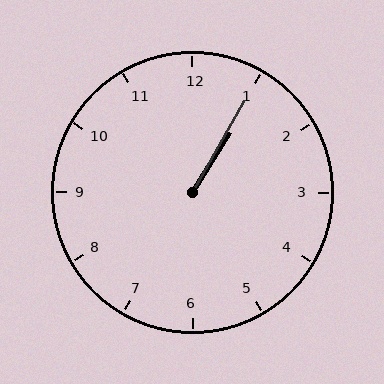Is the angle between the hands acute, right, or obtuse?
It is acute.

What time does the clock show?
1:05.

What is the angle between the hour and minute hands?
Approximately 2 degrees.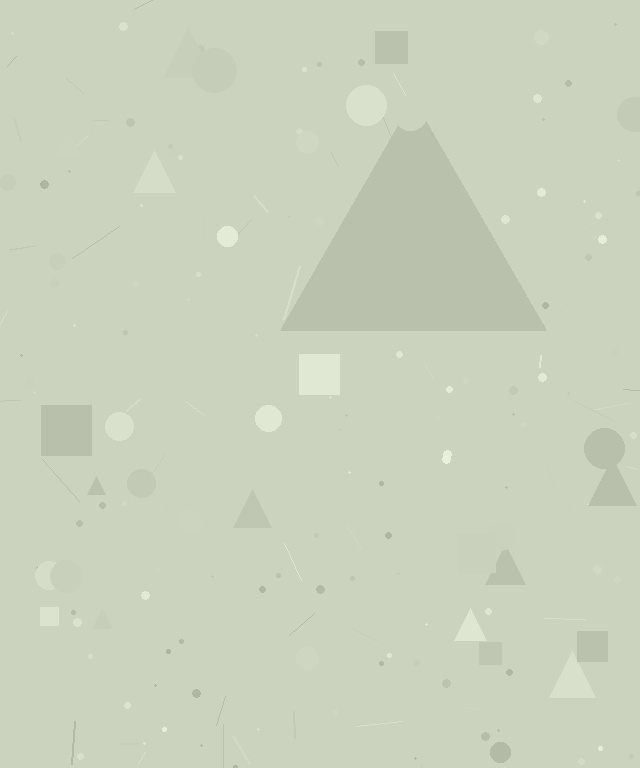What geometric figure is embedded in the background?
A triangle is embedded in the background.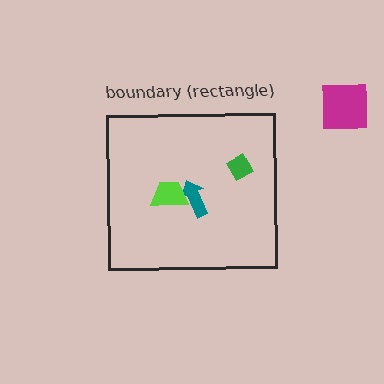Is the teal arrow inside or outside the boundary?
Inside.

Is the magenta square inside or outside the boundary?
Outside.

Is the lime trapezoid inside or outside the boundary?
Inside.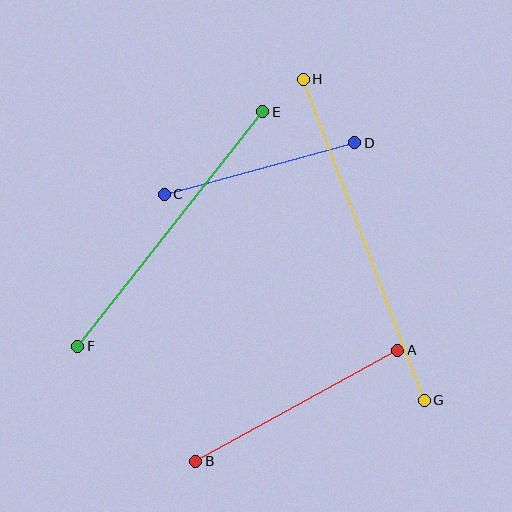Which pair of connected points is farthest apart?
Points G and H are farthest apart.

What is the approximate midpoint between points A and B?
The midpoint is at approximately (297, 406) pixels.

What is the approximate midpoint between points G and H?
The midpoint is at approximately (364, 240) pixels.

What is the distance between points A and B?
The distance is approximately 231 pixels.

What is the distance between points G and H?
The distance is approximately 343 pixels.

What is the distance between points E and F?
The distance is approximately 298 pixels.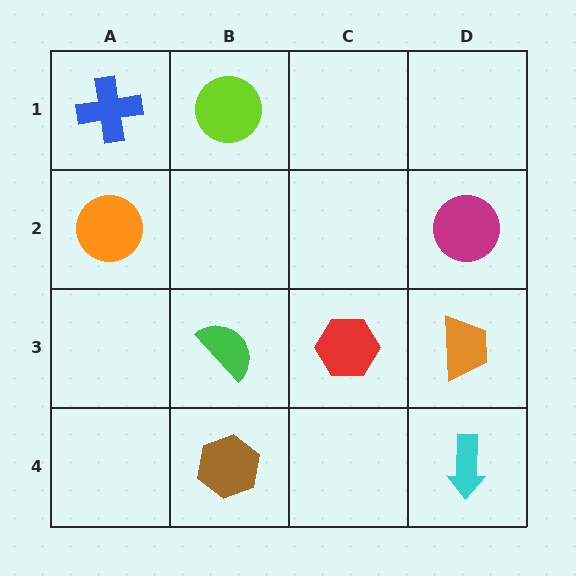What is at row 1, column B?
A lime circle.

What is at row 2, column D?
A magenta circle.